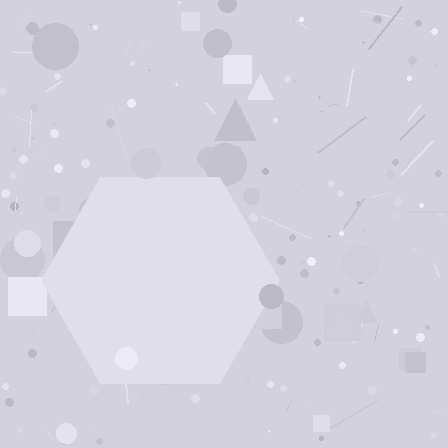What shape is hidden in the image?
A hexagon is hidden in the image.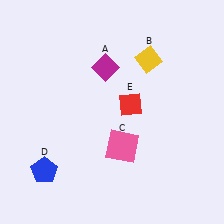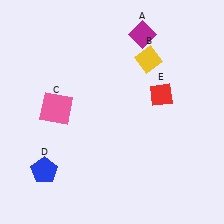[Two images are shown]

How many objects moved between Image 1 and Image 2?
3 objects moved between the two images.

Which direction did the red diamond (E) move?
The red diamond (E) moved right.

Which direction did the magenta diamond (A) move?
The magenta diamond (A) moved right.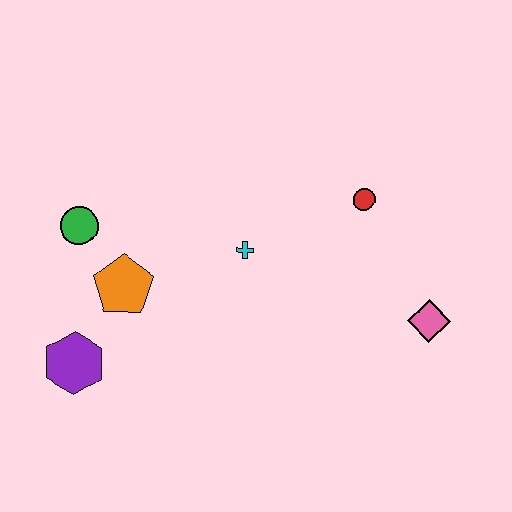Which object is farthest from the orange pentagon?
The pink diamond is farthest from the orange pentagon.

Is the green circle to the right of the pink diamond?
No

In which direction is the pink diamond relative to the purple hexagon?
The pink diamond is to the right of the purple hexagon.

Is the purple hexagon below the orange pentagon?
Yes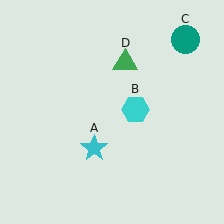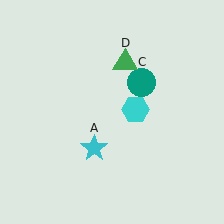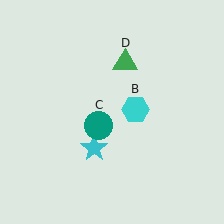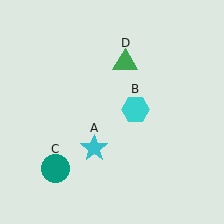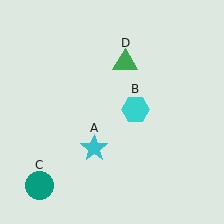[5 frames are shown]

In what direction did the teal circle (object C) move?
The teal circle (object C) moved down and to the left.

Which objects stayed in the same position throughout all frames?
Cyan star (object A) and cyan hexagon (object B) and green triangle (object D) remained stationary.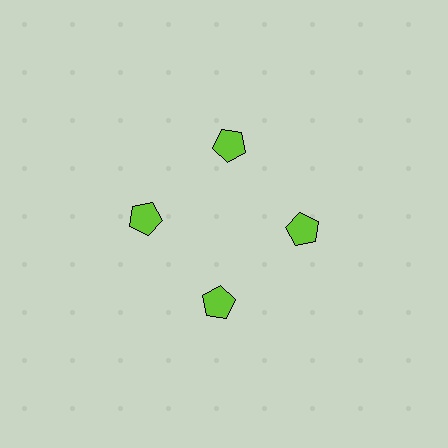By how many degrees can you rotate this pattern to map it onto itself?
The pattern maps onto itself every 90 degrees of rotation.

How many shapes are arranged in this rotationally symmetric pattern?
There are 4 shapes, arranged in 4 groups of 1.